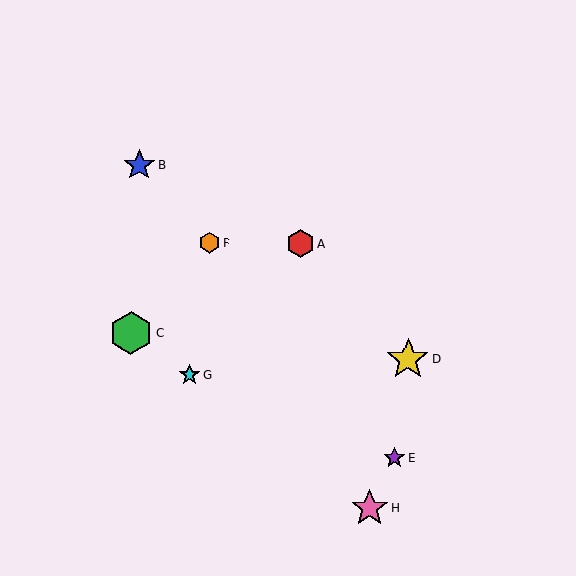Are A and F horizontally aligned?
Yes, both are at y≈244.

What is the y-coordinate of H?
Object H is at y≈508.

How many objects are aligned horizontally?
2 objects (A, F) are aligned horizontally.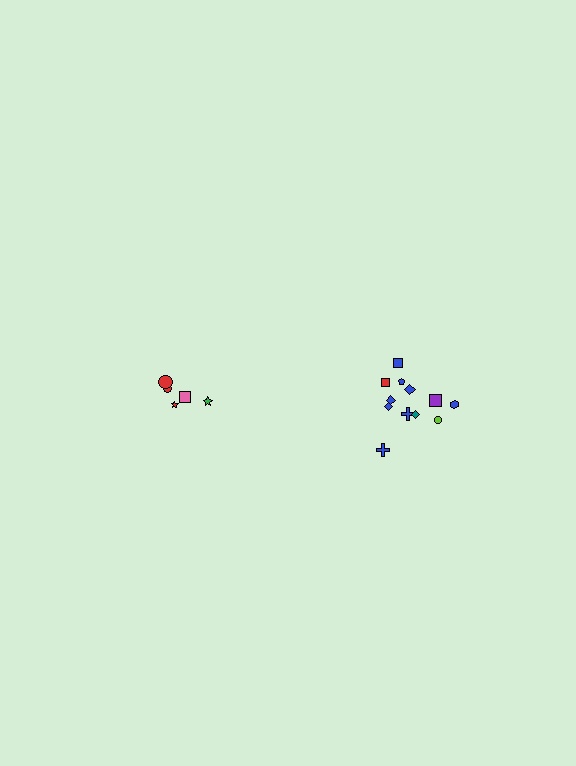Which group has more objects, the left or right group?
The right group.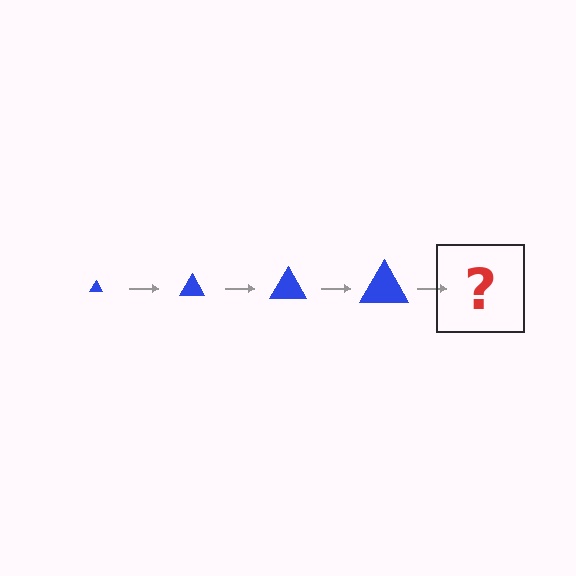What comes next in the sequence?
The next element should be a blue triangle, larger than the previous one.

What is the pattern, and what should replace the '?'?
The pattern is that the triangle gets progressively larger each step. The '?' should be a blue triangle, larger than the previous one.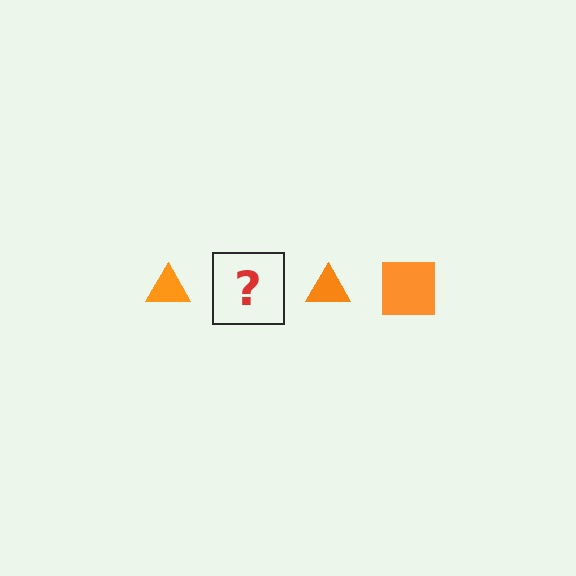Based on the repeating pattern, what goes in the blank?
The blank should be an orange square.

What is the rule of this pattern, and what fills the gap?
The rule is that the pattern cycles through triangle, square shapes in orange. The gap should be filled with an orange square.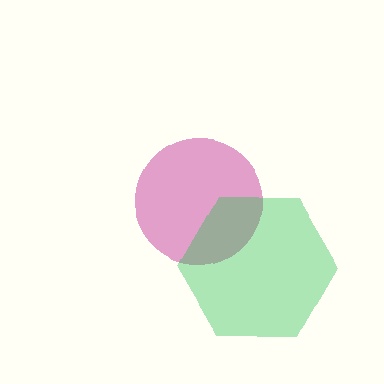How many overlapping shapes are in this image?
There are 2 overlapping shapes in the image.